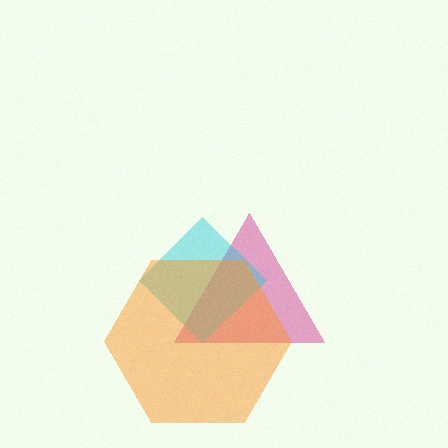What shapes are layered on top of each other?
The layered shapes are: a magenta triangle, a cyan diamond, an orange hexagon.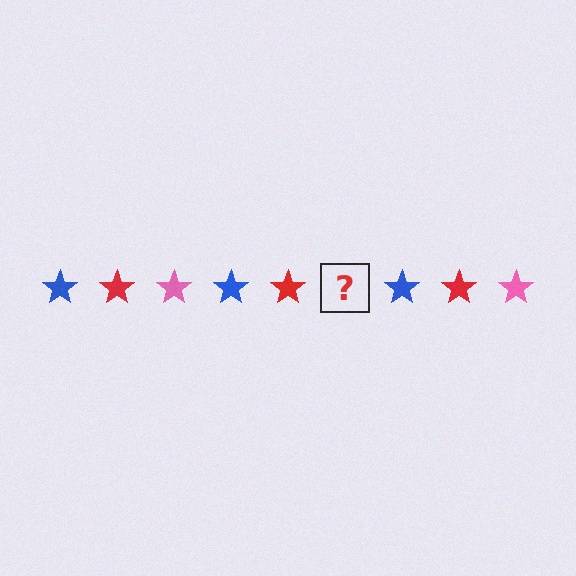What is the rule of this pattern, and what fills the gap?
The rule is that the pattern cycles through blue, red, pink stars. The gap should be filled with a pink star.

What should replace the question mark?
The question mark should be replaced with a pink star.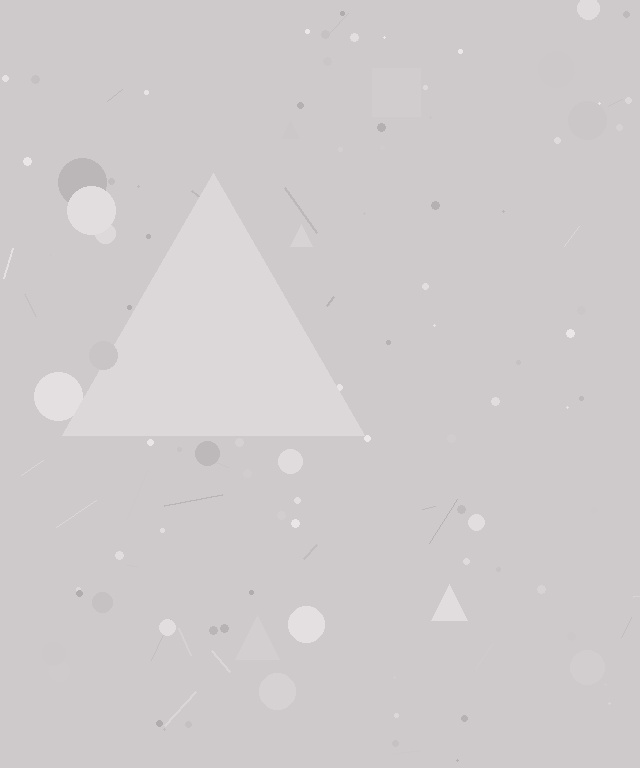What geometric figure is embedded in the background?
A triangle is embedded in the background.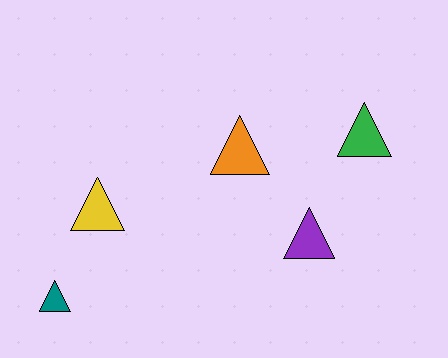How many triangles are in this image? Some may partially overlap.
There are 5 triangles.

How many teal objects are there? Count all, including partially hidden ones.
There is 1 teal object.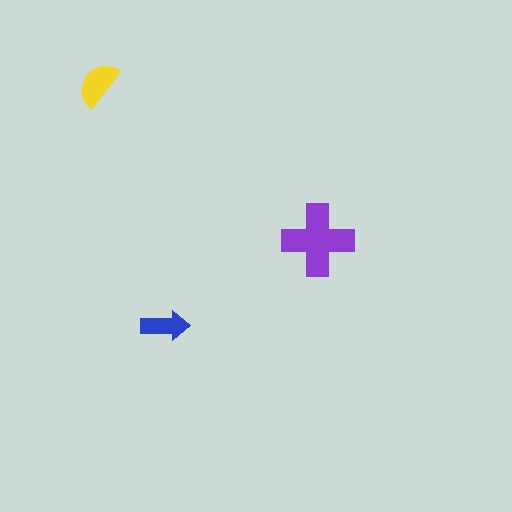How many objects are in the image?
There are 3 objects in the image.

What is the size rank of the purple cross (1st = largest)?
1st.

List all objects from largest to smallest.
The purple cross, the yellow semicircle, the blue arrow.